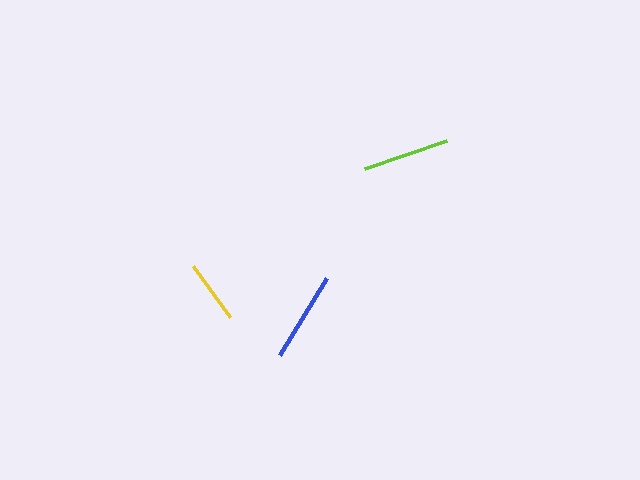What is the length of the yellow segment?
The yellow segment is approximately 64 pixels long.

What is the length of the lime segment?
The lime segment is approximately 86 pixels long.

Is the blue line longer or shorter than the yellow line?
The blue line is longer than the yellow line.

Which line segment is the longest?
The blue line is the longest at approximately 90 pixels.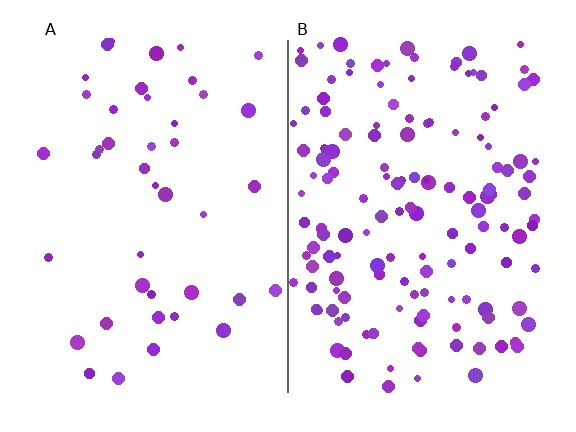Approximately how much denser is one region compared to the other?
Approximately 3.4× — region B over region A.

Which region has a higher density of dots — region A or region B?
B (the right).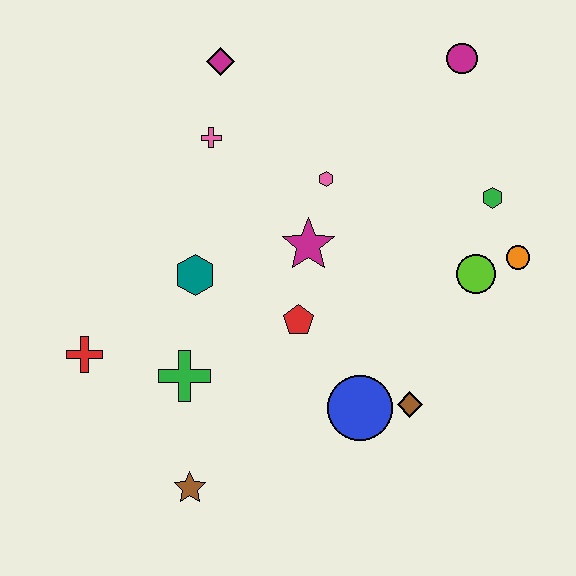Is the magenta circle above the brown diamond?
Yes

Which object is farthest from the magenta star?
The brown star is farthest from the magenta star.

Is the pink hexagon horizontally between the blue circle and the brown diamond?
No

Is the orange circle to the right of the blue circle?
Yes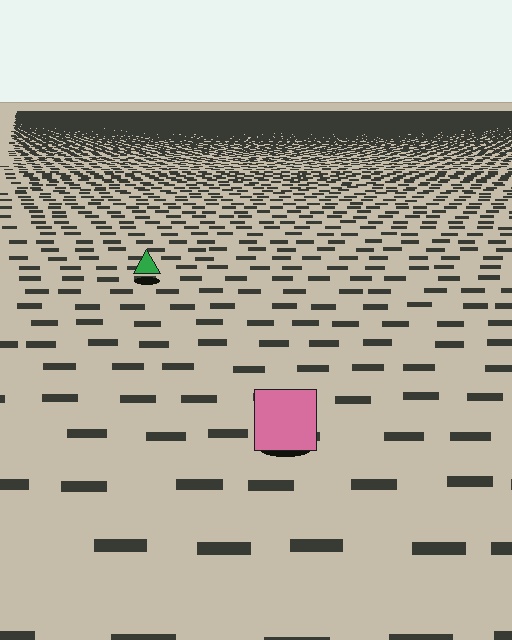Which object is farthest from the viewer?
The green triangle is farthest from the viewer. It appears smaller and the ground texture around it is denser.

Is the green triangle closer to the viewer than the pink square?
No. The pink square is closer — you can tell from the texture gradient: the ground texture is coarser near it.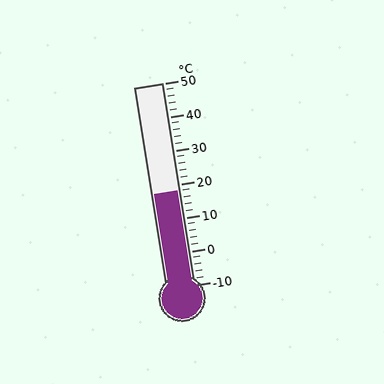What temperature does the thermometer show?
The thermometer shows approximately 18°C.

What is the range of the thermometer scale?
The thermometer scale ranges from -10°C to 50°C.